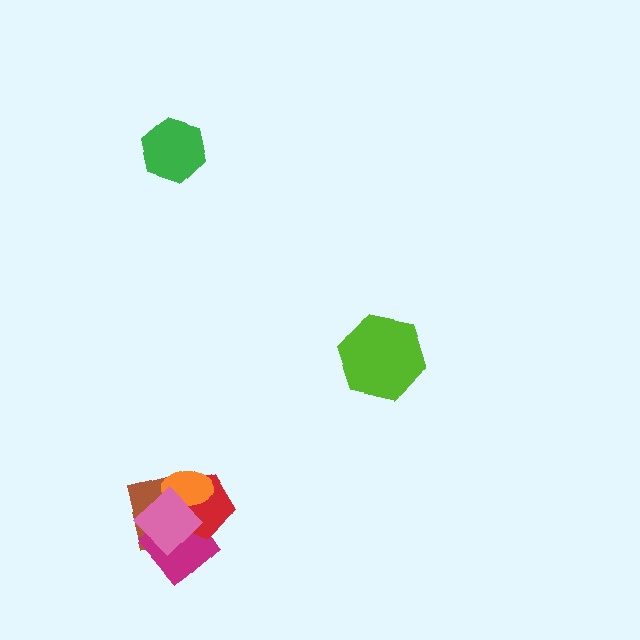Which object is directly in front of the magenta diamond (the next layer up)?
The red pentagon is directly in front of the magenta diamond.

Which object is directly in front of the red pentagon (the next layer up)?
The orange ellipse is directly in front of the red pentagon.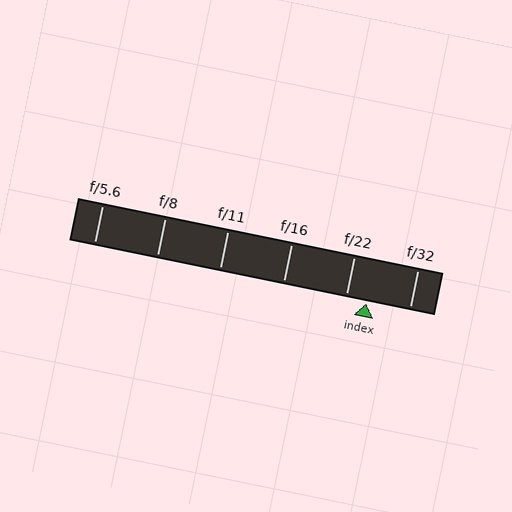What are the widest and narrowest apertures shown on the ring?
The widest aperture shown is f/5.6 and the narrowest is f/32.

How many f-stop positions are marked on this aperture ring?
There are 6 f-stop positions marked.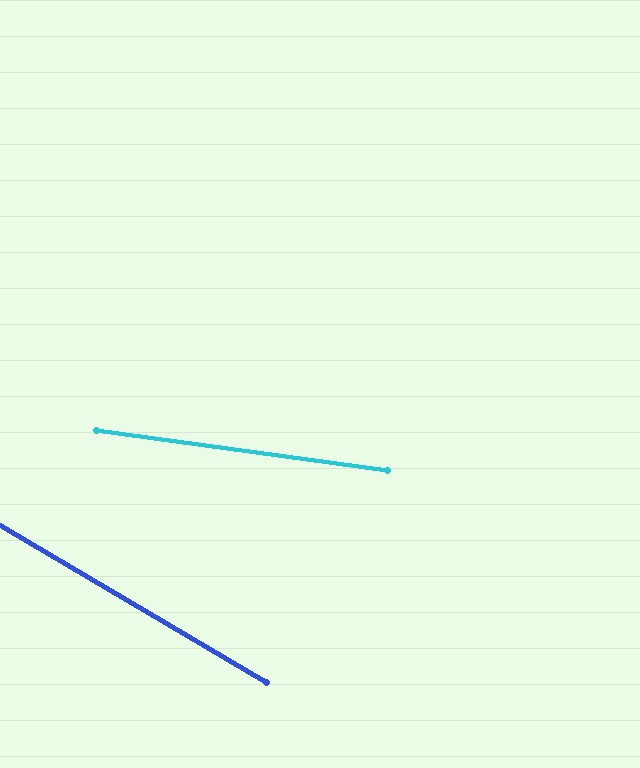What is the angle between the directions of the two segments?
Approximately 23 degrees.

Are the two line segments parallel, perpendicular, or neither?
Neither parallel nor perpendicular — they differ by about 23°.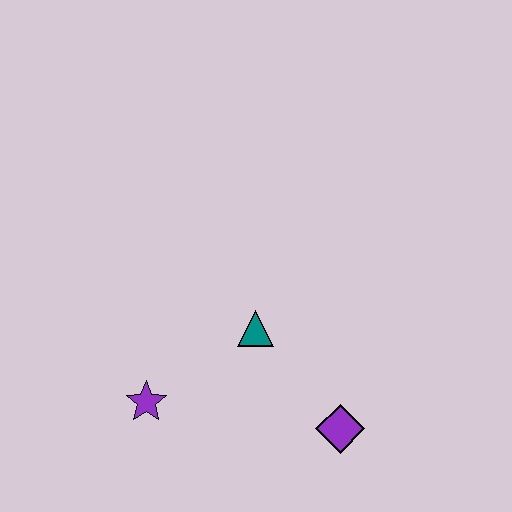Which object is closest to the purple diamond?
The teal triangle is closest to the purple diamond.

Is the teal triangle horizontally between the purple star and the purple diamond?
Yes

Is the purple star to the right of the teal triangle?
No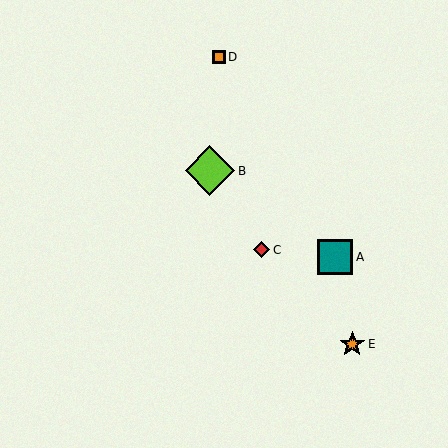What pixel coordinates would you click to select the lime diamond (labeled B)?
Click at (210, 171) to select the lime diamond B.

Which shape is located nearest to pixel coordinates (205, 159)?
The lime diamond (labeled B) at (210, 171) is nearest to that location.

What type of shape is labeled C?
Shape C is a red diamond.